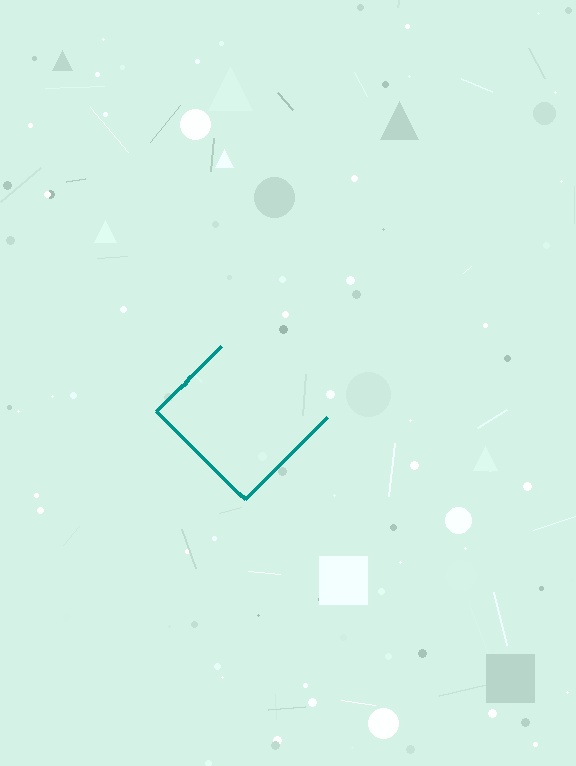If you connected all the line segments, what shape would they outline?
They would outline a diamond.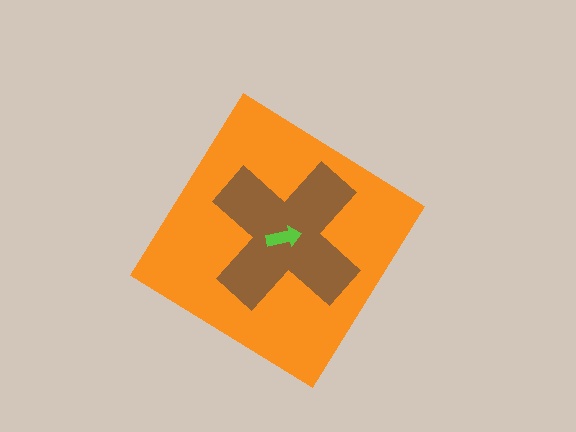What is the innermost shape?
The lime arrow.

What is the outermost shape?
The orange diamond.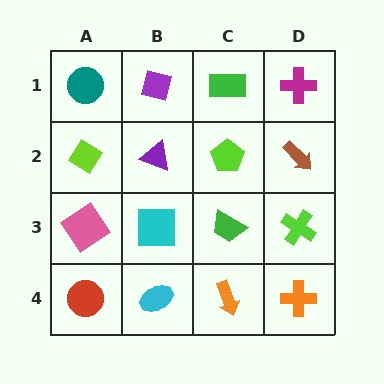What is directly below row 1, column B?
A purple triangle.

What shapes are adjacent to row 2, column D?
A magenta cross (row 1, column D), a lime cross (row 3, column D), a lime pentagon (row 2, column C).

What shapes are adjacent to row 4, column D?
A lime cross (row 3, column D), an orange arrow (row 4, column C).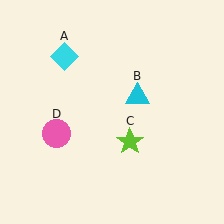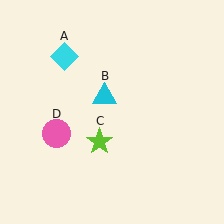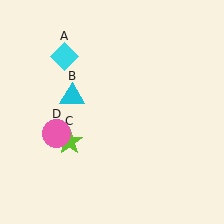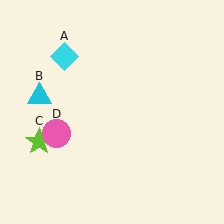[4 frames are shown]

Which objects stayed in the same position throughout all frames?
Cyan diamond (object A) and pink circle (object D) remained stationary.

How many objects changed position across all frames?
2 objects changed position: cyan triangle (object B), lime star (object C).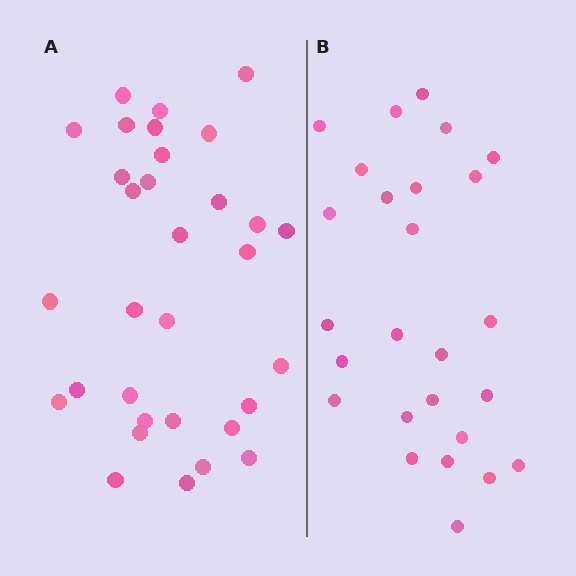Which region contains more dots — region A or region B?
Region A (the left region) has more dots.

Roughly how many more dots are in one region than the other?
Region A has about 6 more dots than region B.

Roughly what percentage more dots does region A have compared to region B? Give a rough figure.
About 25% more.